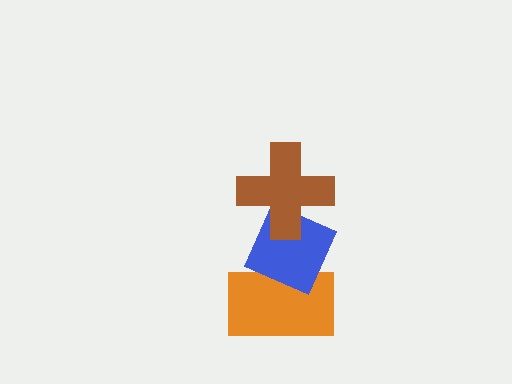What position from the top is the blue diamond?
The blue diamond is 2nd from the top.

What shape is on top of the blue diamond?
The brown cross is on top of the blue diamond.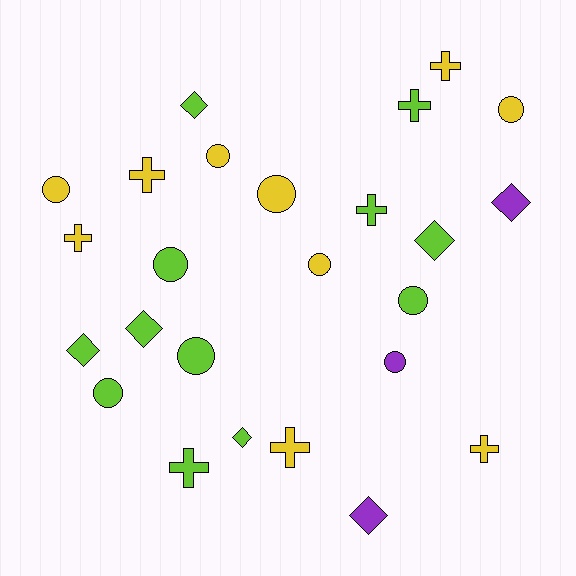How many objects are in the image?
There are 25 objects.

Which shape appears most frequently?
Circle, with 10 objects.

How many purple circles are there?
There is 1 purple circle.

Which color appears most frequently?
Lime, with 12 objects.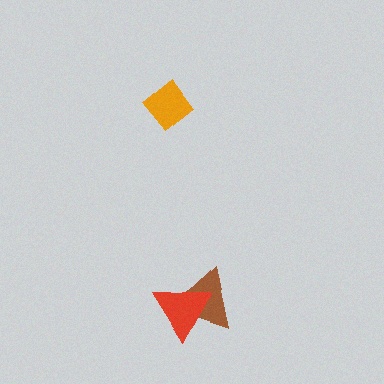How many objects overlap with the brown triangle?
1 object overlaps with the brown triangle.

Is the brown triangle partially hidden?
Yes, it is partially covered by another shape.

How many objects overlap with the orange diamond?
0 objects overlap with the orange diamond.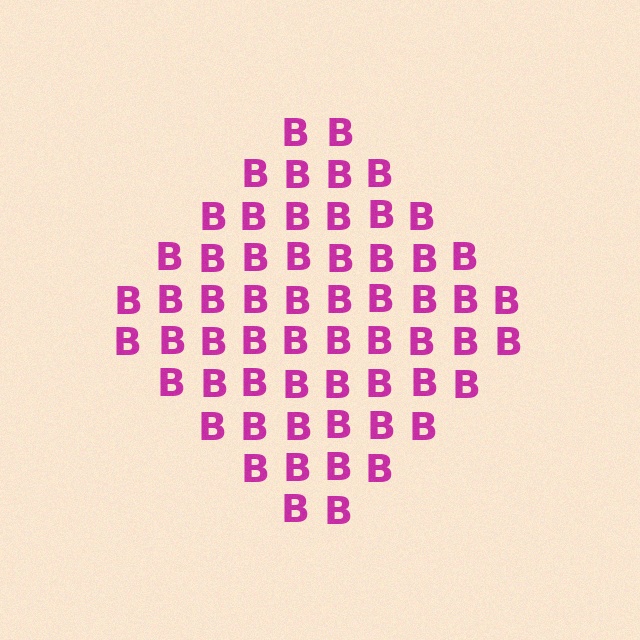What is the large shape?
The large shape is a diamond.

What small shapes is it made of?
It is made of small letter B's.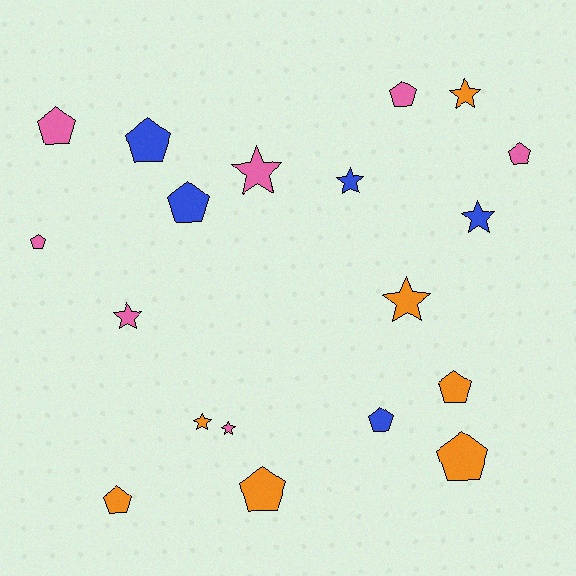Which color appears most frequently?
Pink, with 7 objects.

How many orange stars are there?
There are 3 orange stars.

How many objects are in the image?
There are 19 objects.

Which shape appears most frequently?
Pentagon, with 11 objects.